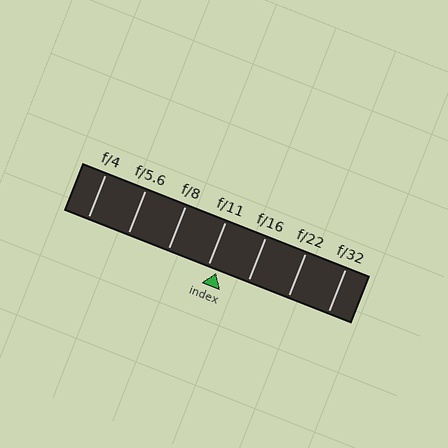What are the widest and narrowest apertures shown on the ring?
The widest aperture shown is f/4 and the narrowest is f/32.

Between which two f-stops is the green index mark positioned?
The index mark is between f/11 and f/16.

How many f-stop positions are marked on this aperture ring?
There are 7 f-stop positions marked.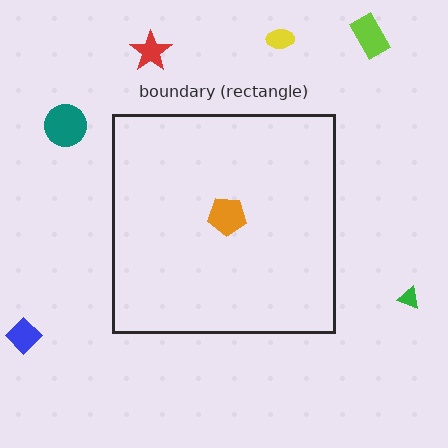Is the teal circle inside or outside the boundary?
Outside.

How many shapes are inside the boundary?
1 inside, 6 outside.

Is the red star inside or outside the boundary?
Outside.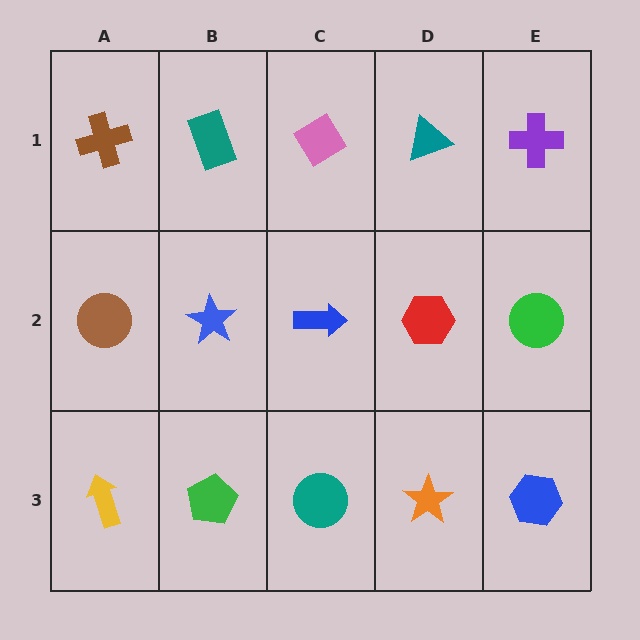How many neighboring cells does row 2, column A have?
3.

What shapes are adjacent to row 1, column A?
A brown circle (row 2, column A), a teal rectangle (row 1, column B).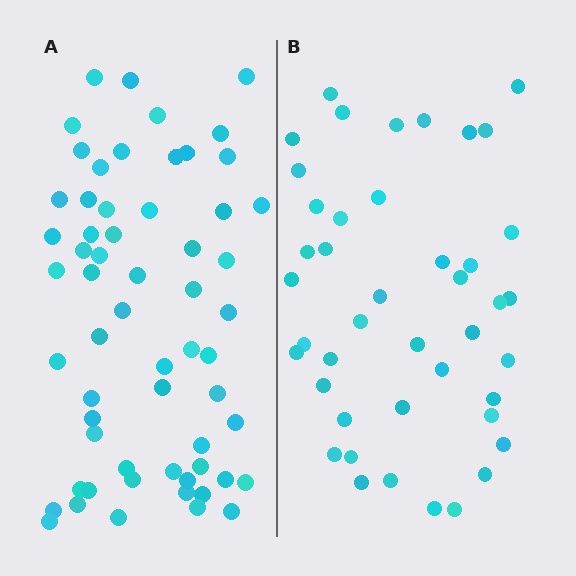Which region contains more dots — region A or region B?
Region A (the left region) has more dots.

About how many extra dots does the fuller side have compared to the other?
Region A has approximately 15 more dots than region B.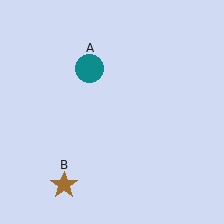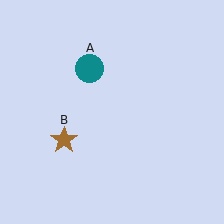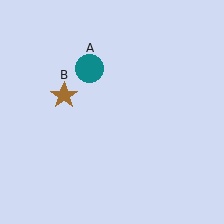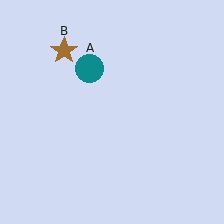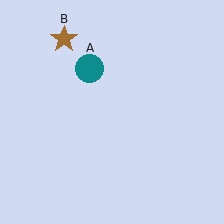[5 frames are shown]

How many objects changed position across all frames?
1 object changed position: brown star (object B).